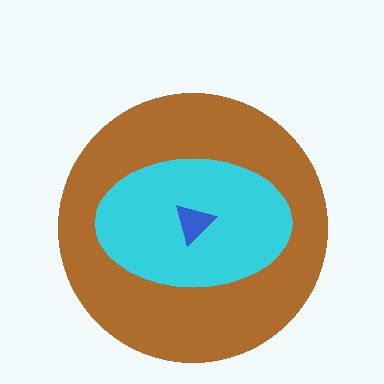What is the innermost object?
The blue triangle.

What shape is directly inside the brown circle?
The cyan ellipse.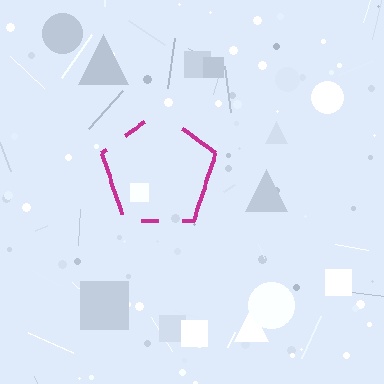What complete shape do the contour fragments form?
The contour fragments form a pentagon.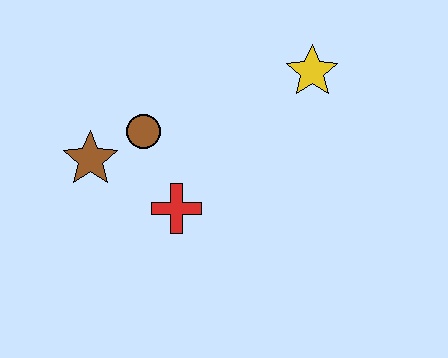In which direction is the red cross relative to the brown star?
The red cross is to the right of the brown star.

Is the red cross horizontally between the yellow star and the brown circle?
Yes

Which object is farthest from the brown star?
The yellow star is farthest from the brown star.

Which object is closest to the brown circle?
The brown star is closest to the brown circle.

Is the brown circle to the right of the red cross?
No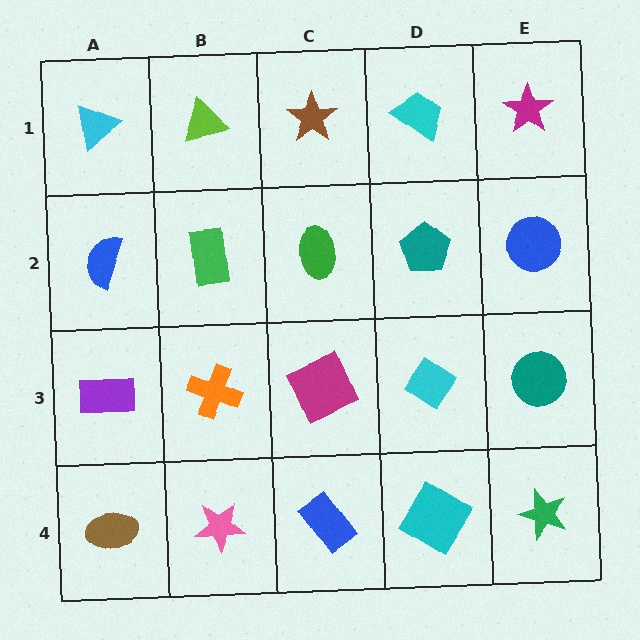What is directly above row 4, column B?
An orange cross.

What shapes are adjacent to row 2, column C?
A brown star (row 1, column C), a magenta square (row 3, column C), a green rectangle (row 2, column B), a teal pentagon (row 2, column D).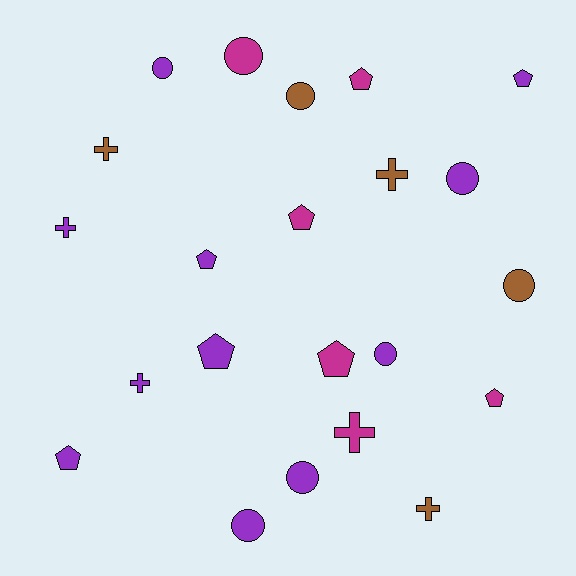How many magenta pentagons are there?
There are 4 magenta pentagons.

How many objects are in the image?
There are 22 objects.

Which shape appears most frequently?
Circle, with 8 objects.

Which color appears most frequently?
Purple, with 11 objects.